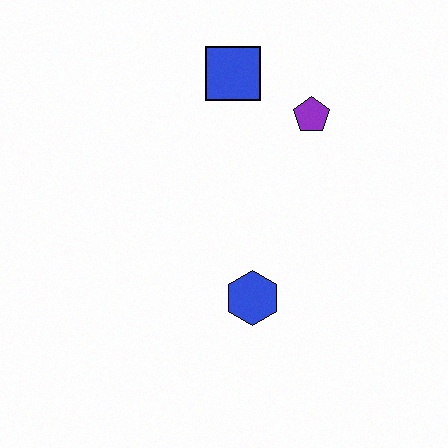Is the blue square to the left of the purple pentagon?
Yes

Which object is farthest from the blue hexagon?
The blue square is farthest from the blue hexagon.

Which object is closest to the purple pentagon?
The blue square is closest to the purple pentagon.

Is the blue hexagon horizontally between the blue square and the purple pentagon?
Yes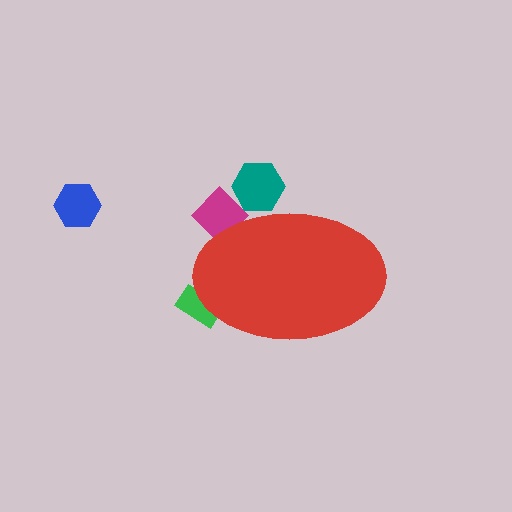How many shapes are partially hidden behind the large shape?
3 shapes are partially hidden.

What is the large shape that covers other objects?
A red ellipse.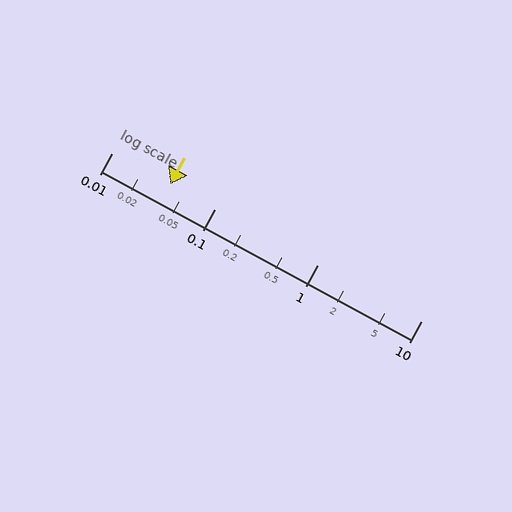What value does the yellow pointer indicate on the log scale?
The pointer indicates approximately 0.037.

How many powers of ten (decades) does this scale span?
The scale spans 3 decades, from 0.01 to 10.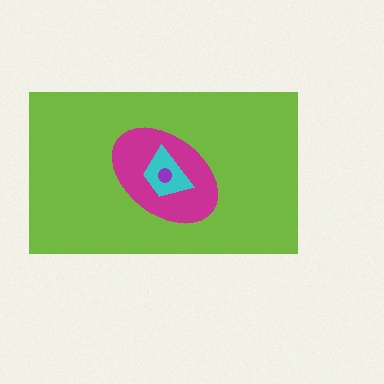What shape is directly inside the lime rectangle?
The magenta ellipse.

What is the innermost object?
The purple circle.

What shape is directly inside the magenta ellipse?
The cyan trapezoid.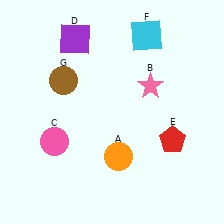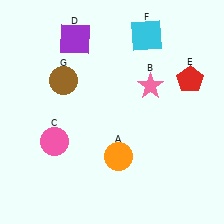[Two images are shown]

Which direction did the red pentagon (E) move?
The red pentagon (E) moved up.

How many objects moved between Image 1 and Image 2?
1 object moved between the two images.